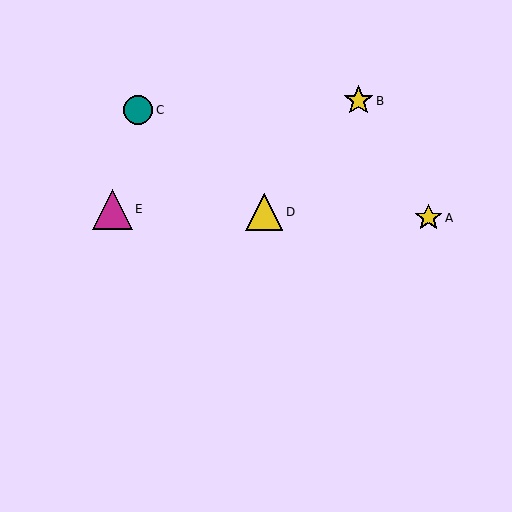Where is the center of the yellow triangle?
The center of the yellow triangle is at (264, 212).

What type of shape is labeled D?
Shape D is a yellow triangle.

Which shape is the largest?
The magenta triangle (labeled E) is the largest.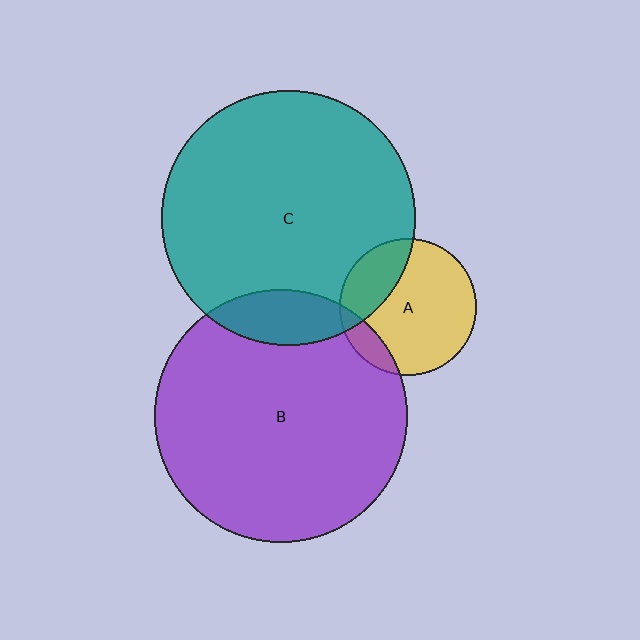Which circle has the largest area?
Circle C (teal).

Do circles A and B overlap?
Yes.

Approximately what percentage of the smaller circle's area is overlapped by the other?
Approximately 10%.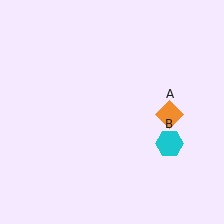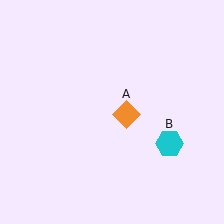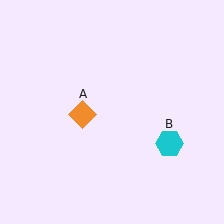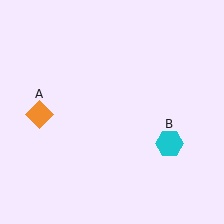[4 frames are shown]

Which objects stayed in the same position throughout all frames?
Cyan hexagon (object B) remained stationary.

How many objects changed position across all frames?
1 object changed position: orange diamond (object A).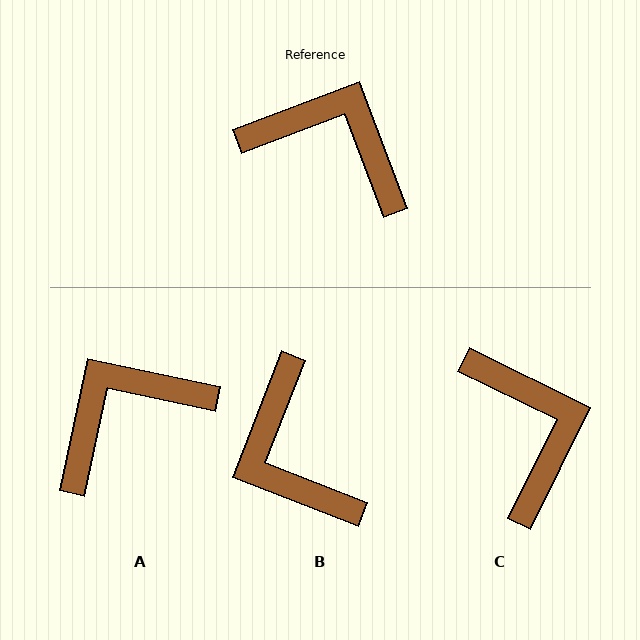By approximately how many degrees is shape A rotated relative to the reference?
Approximately 57 degrees counter-clockwise.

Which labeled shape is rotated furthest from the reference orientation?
B, about 138 degrees away.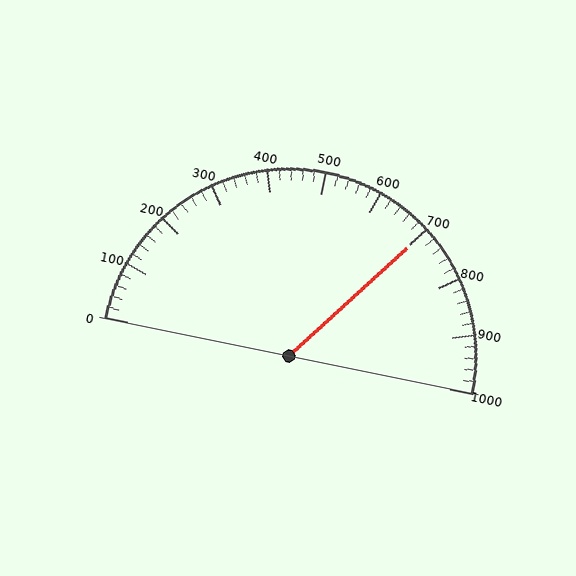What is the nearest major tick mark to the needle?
The nearest major tick mark is 700.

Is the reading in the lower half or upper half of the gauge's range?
The reading is in the upper half of the range (0 to 1000).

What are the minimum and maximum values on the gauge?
The gauge ranges from 0 to 1000.